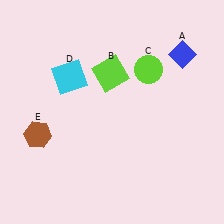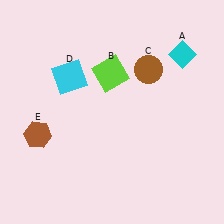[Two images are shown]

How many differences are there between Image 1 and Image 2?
There are 2 differences between the two images.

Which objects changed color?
A changed from blue to cyan. C changed from lime to brown.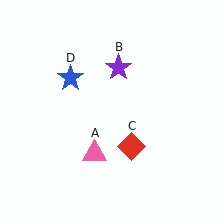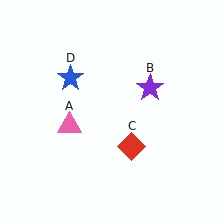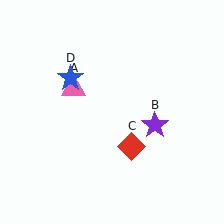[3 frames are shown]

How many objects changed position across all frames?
2 objects changed position: pink triangle (object A), purple star (object B).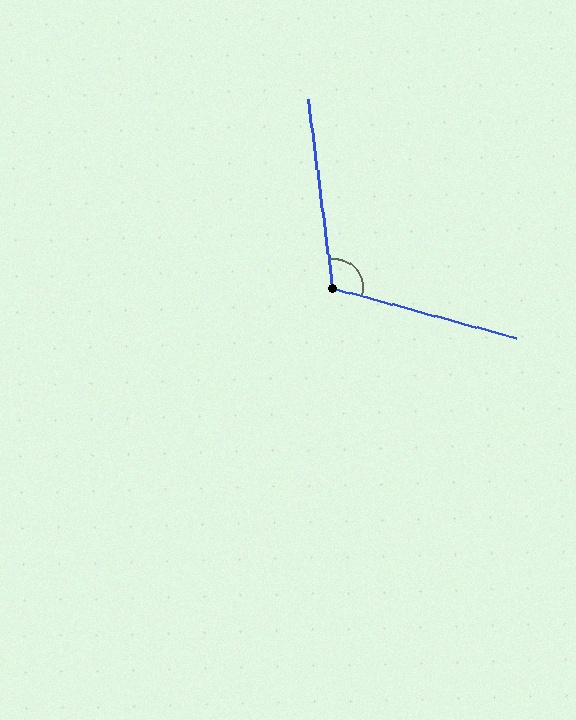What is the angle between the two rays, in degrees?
Approximately 113 degrees.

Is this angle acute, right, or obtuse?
It is obtuse.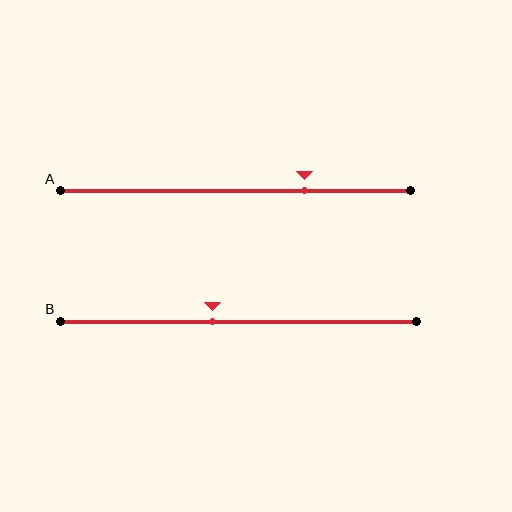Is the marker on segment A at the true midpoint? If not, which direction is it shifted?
No, the marker on segment A is shifted to the right by about 20% of the segment length.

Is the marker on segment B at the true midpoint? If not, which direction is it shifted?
No, the marker on segment B is shifted to the left by about 7% of the segment length.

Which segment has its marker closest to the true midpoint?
Segment B has its marker closest to the true midpoint.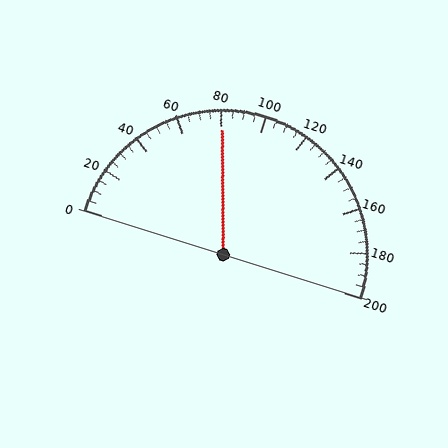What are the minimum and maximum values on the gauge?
The gauge ranges from 0 to 200.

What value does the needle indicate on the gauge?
The needle indicates approximately 80.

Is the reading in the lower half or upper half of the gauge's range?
The reading is in the lower half of the range (0 to 200).